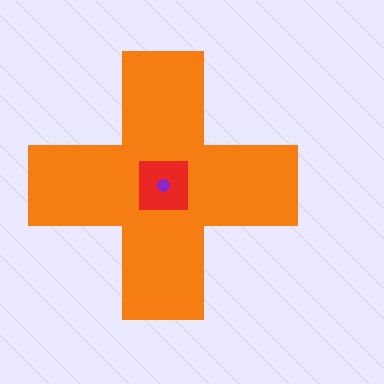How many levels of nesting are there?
3.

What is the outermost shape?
The orange cross.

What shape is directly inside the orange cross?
The red square.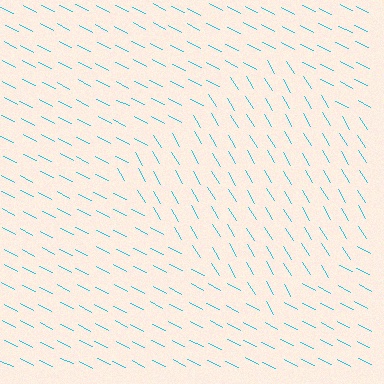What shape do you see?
I see a diamond.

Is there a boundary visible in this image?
Yes, there is a texture boundary formed by a change in line orientation.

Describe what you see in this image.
The image is filled with small cyan line segments. A diamond region in the image has lines oriented differently from the surrounding lines, creating a visible texture boundary.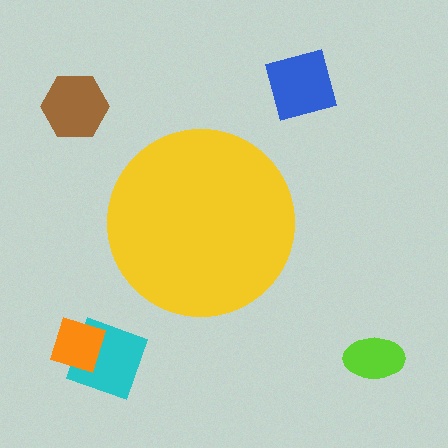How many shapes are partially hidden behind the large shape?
0 shapes are partially hidden.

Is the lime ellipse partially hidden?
No, the lime ellipse is fully visible.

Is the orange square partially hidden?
No, the orange square is fully visible.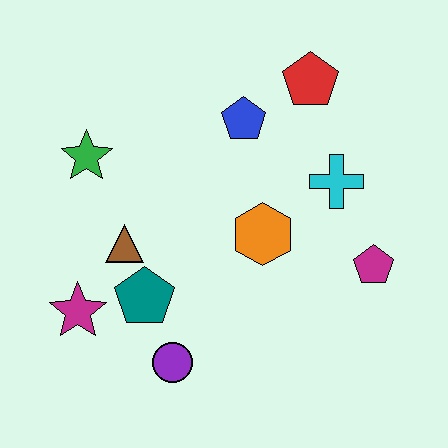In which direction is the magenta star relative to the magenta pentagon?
The magenta star is to the left of the magenta pentagon.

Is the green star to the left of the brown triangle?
Yes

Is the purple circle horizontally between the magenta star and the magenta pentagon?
Yes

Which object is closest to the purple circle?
The teal pentagon is closest to the purple circle.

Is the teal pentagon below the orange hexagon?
Yes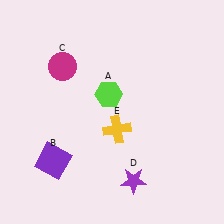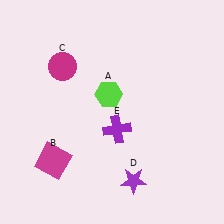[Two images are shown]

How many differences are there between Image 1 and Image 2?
There are 2 differences between the two images.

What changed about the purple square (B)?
In Image 1, B is purple. In Image 2, it changed to magenta.